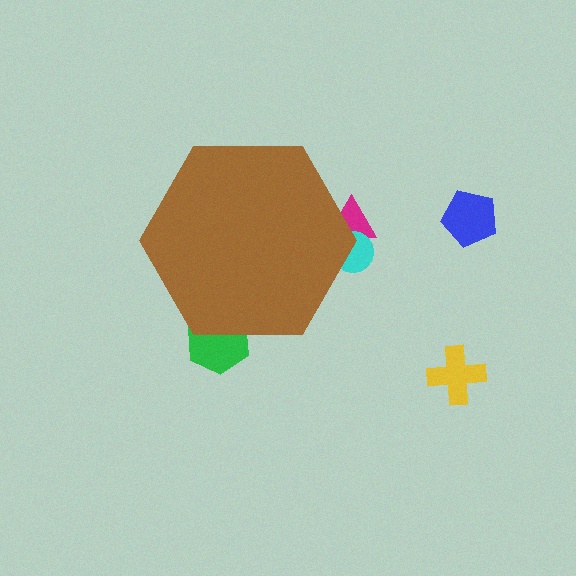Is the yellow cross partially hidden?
No, the yellow cross is fully visible.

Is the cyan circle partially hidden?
Yes, the cyan circle is partially hidden behind the brown hexagon.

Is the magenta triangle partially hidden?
Yes, the magenta triangle is partially hidden behind the brown hexagon.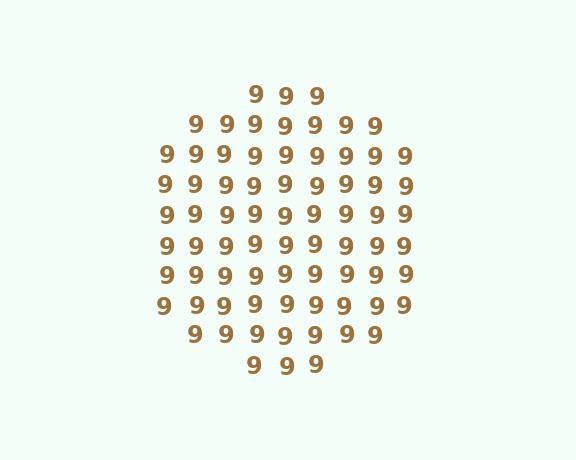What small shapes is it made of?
It is made of small digit 9's.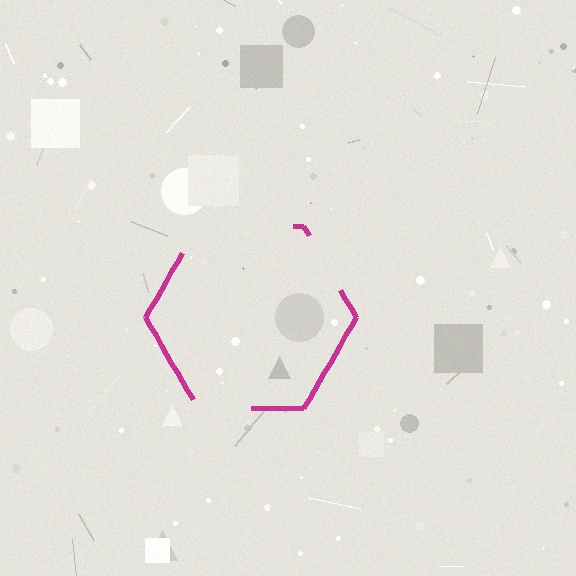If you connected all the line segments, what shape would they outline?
They would outline a hexagon.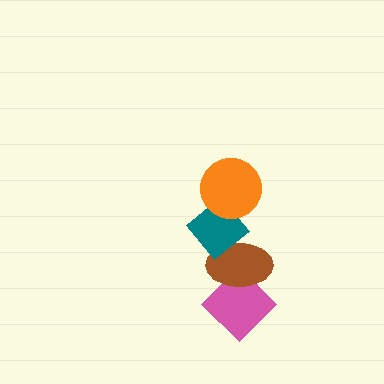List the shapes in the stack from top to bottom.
From top to bottom: the orange circle, the teal diamond, the brown ellipse, the pink diamond.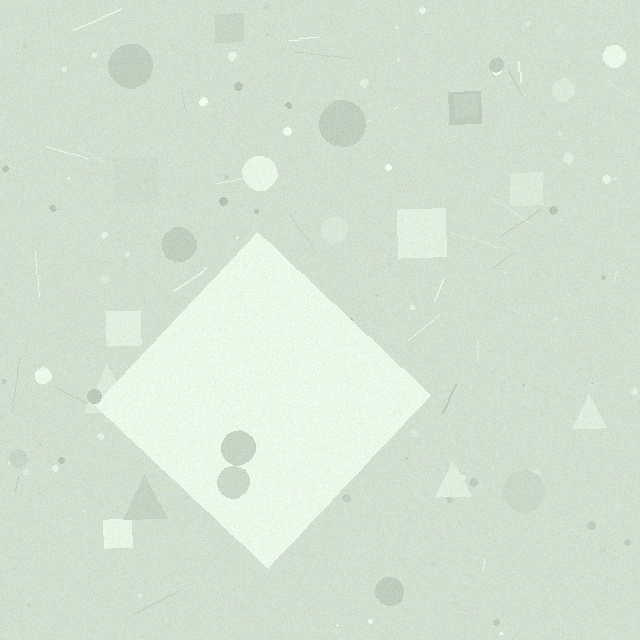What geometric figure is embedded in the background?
A diamond is embedded in the background.